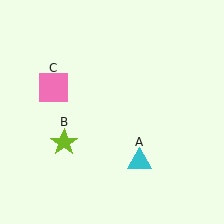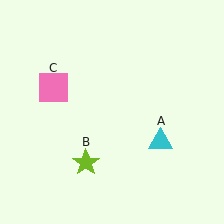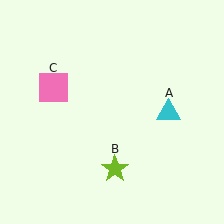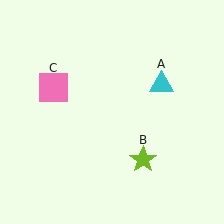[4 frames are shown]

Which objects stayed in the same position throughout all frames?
Pink square (object C) remained stationary.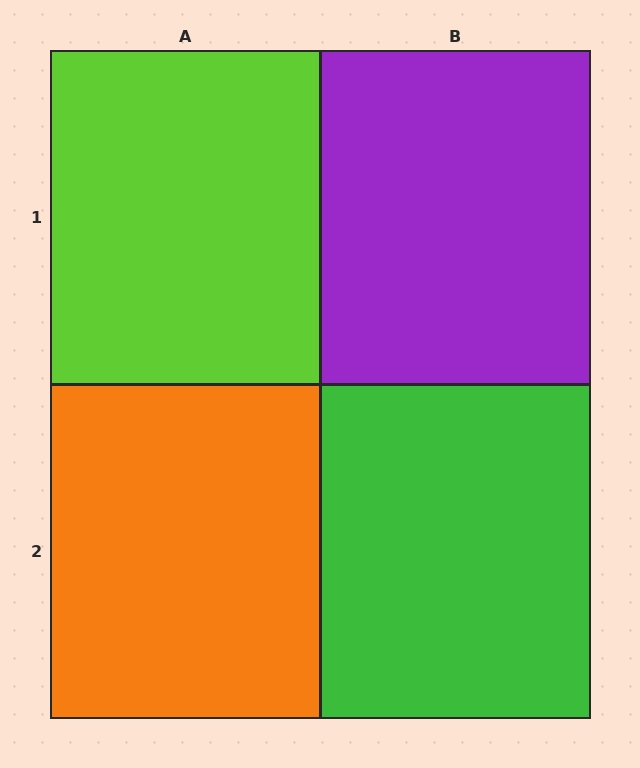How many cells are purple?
1 cell is purple.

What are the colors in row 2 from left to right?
Orange, green.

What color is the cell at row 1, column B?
Purple.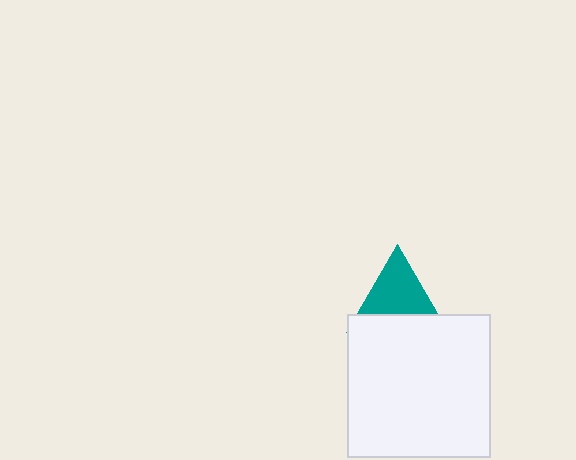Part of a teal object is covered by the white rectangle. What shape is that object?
It is a triangle.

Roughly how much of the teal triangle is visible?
About half of it is visible (roughly 60%).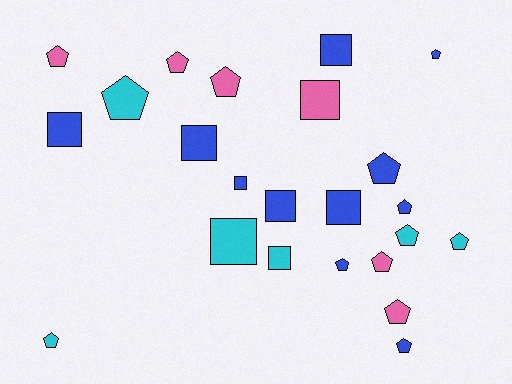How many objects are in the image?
There are 23 objects.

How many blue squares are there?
There are 6 blue squares.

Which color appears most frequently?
Blue, with 11 objects.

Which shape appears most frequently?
Pentagon, with 14 objects.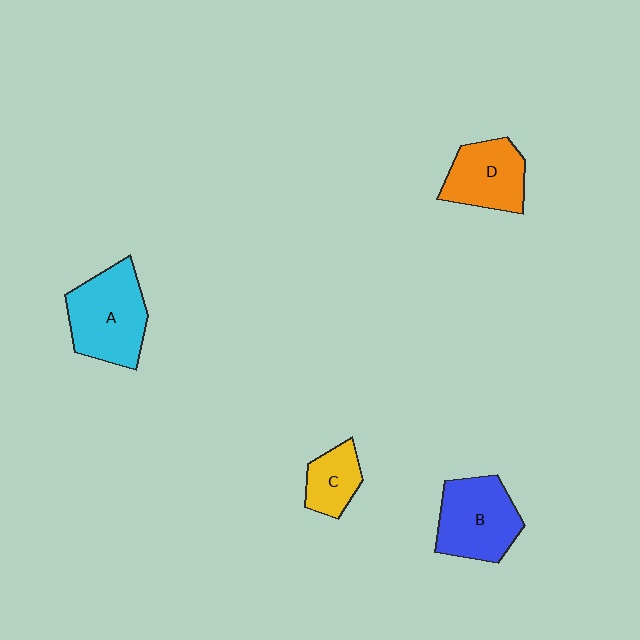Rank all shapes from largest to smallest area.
From largest to smallest: A (cyan), B (blue), D (orange), C (yellow).